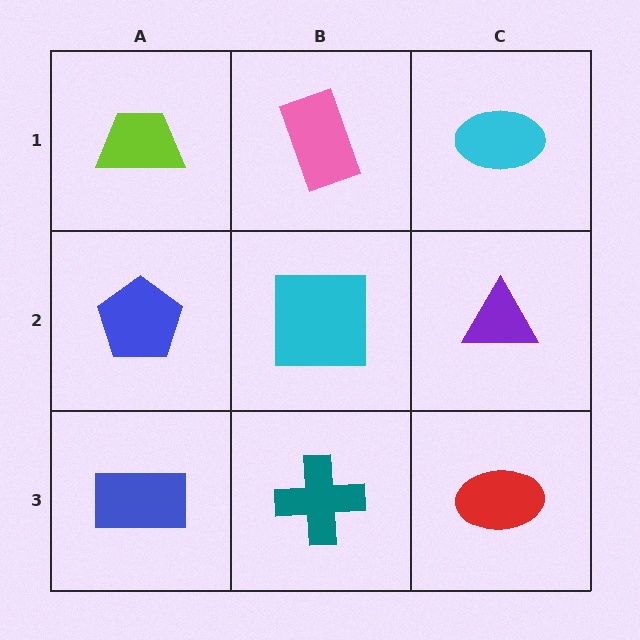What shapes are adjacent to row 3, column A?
A blue pentagon (row 2, column A), a teal cross (row 3, column B).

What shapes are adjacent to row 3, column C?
A purple triangle (row 2, column C), a teal cross (row 3, column B).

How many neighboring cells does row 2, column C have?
3.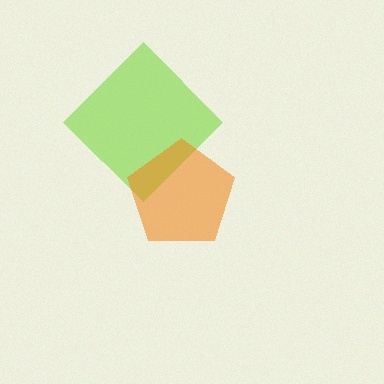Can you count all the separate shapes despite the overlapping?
Yes, there are 2 separate shapes.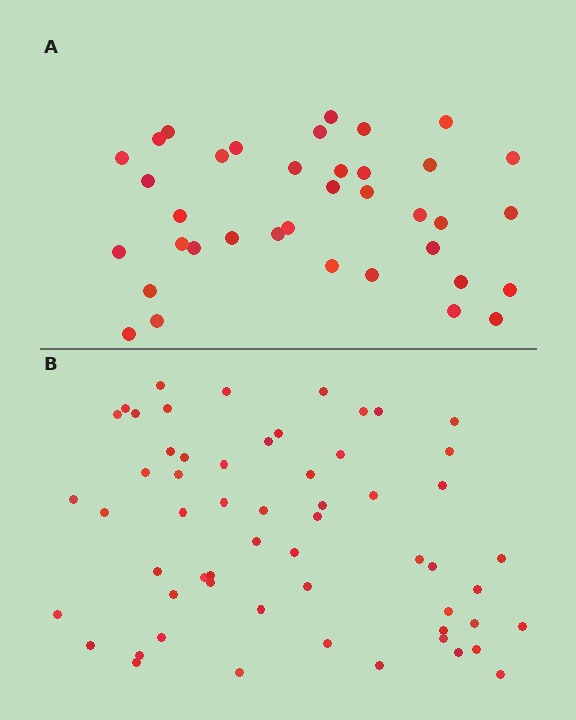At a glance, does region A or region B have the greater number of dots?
Region B (the bottom region) has more dots.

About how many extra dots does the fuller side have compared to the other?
Region B has approximately 20 more dots than region A.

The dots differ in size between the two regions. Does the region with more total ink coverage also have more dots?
No. Region A has more total ink coverage because its dots are larger, but region B actually contains more individual dots. Total area can be misleading — the number of items is what matters here.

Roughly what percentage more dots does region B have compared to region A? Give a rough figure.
About 55% more.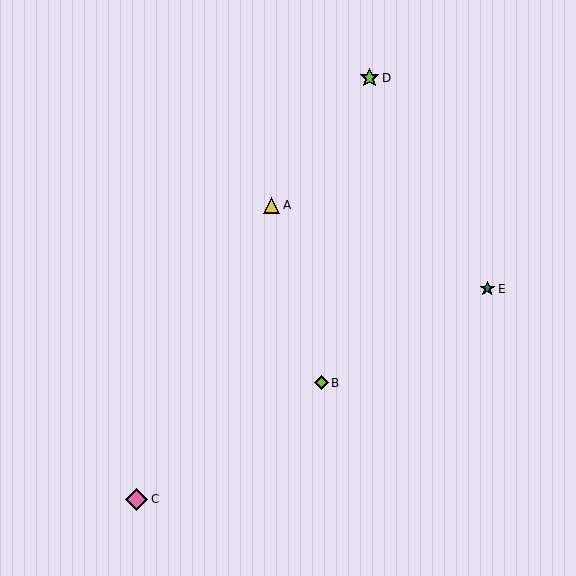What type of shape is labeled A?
Shape A is a yellow triangle.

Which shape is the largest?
The pink diamond (labeled C) is the largest.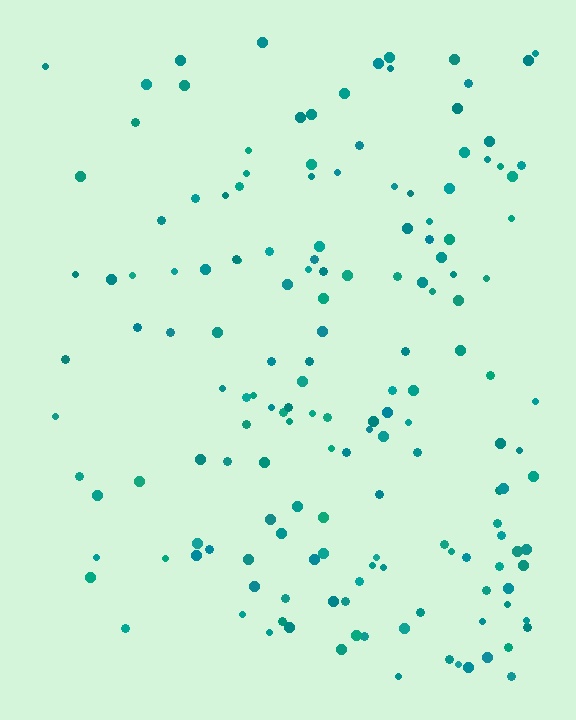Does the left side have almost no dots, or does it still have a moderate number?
Still a moderate number, just noticeably fewer than the right.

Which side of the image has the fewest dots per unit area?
The left.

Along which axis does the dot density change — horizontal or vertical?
Horizontal.